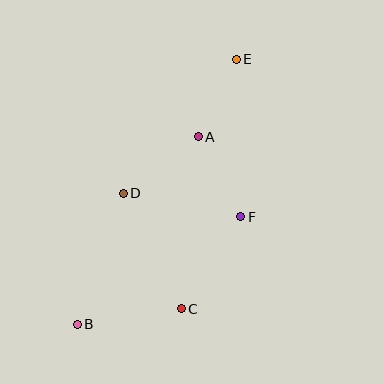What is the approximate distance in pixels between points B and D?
The distance between B and D is approximately 139 pixels.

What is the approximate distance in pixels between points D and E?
The distance between D and E is approximately 175 pixels.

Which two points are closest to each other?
Points A and E are closest to each other.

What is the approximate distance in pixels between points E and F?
The distance between E and F is approximately 158 pixels.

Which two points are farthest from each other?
Points B and E are farthest from each other.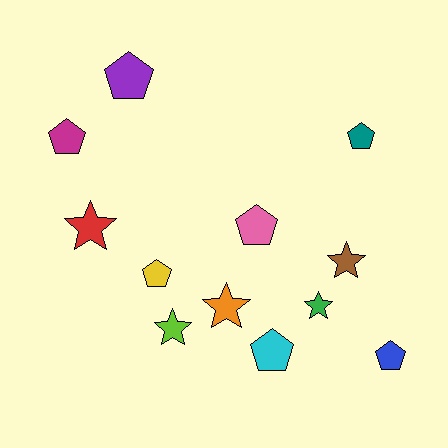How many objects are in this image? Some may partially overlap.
There are 12 objects.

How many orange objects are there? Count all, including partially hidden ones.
There is 1 orange object.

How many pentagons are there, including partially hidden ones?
There are 7 pentagons.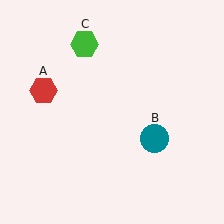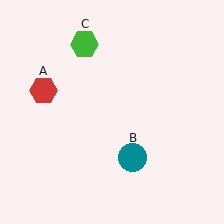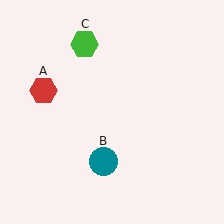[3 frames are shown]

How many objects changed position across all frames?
1 object changed position: teal circle (object B).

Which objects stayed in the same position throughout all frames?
Red hexagon (object A) and green hexagon (object C) remained stationary.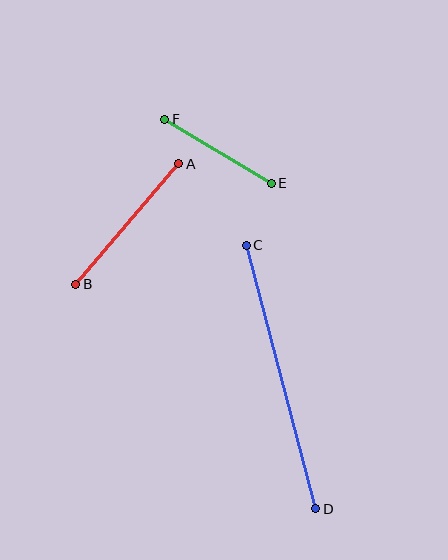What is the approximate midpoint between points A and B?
The midpoint is at approximately (127, 224) pixels.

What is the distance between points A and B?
The distance is approximately 158 pixels.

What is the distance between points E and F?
The distance is approximately 124 pixels.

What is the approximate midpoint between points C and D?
The midpoint is at approximately (281, 377) pixels.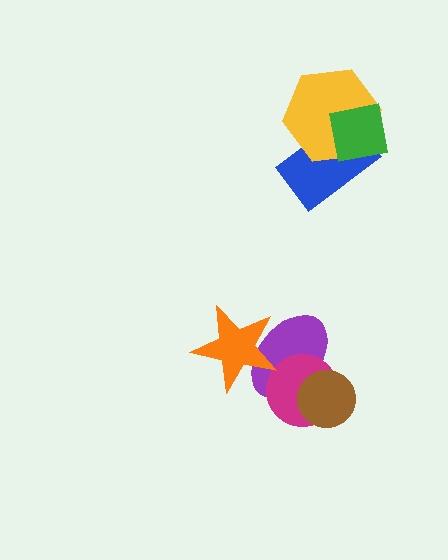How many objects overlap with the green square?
2 objects overlap with the green square.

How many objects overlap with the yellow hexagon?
2 objects overlap with the yellow hexagon.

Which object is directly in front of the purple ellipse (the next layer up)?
The magenta circle is directly in front of the purple ellipse.